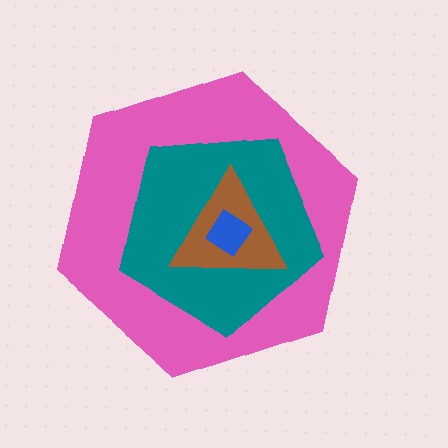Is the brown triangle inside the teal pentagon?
Yes.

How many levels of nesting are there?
4.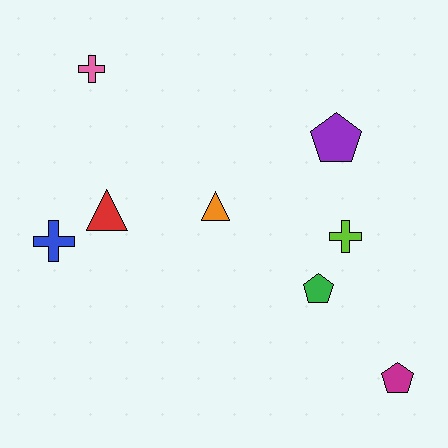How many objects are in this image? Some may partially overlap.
There are 8 objects.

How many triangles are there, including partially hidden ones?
There are 2 triangles.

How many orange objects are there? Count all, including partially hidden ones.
There is 1 orange object.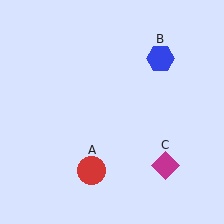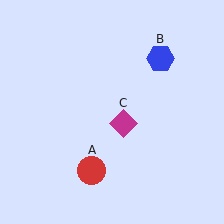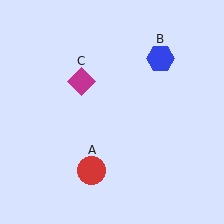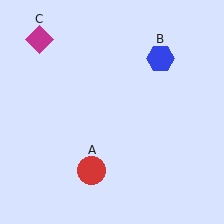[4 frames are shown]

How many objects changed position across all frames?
1 object changed position: magenta diamond (object C).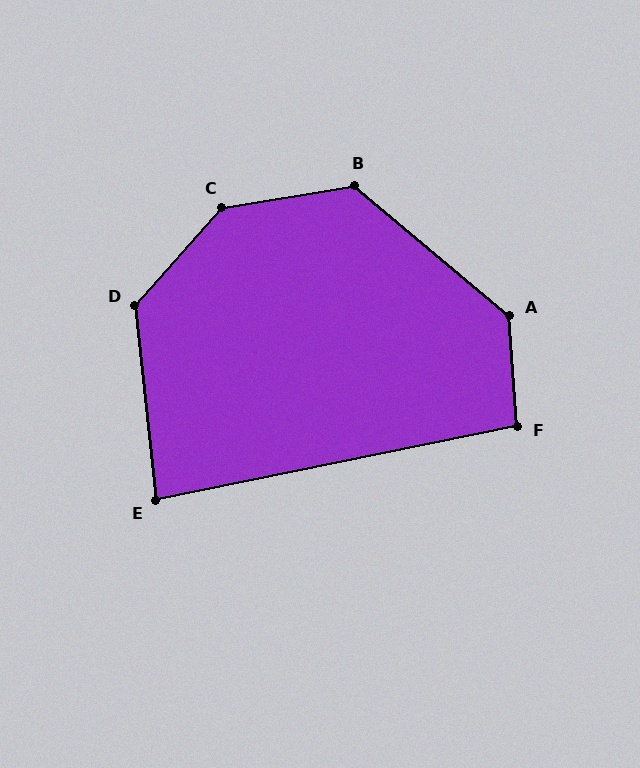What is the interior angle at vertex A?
Approximately 134 degrees (obtuse).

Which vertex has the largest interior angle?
C, at approximately 141 degrees.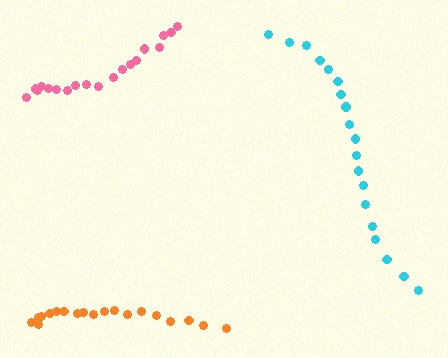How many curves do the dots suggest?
There are 3 distinct paths.